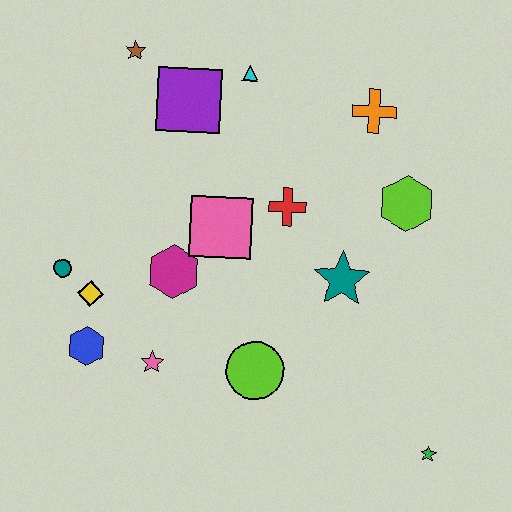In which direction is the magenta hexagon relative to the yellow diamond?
The magenta hexagon is to the right of the yellow diamond.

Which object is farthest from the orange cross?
The blue hexagon is farthest from the orange cross.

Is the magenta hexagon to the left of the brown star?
No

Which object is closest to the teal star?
The red cross is closest to the teal star.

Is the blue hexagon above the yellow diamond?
No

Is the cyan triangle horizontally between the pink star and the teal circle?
No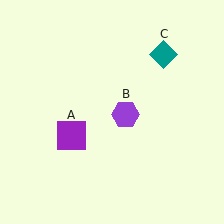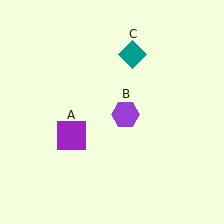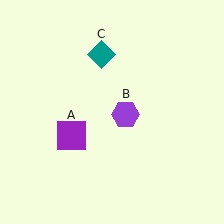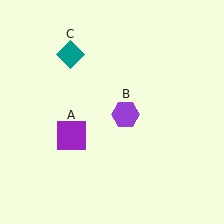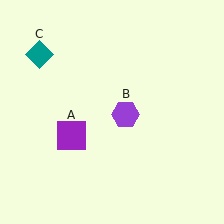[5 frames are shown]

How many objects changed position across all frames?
1 object changed position: teal diamond (object C).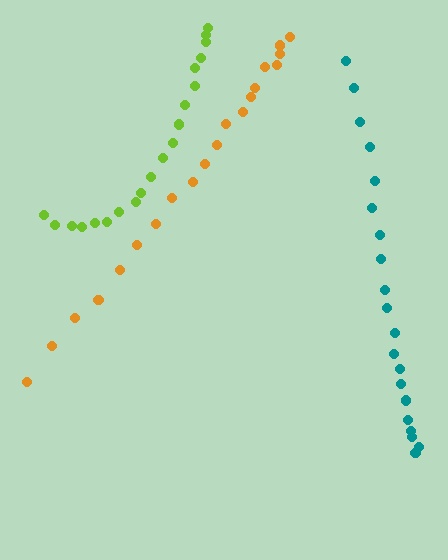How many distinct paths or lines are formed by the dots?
There are 3 distinct paths.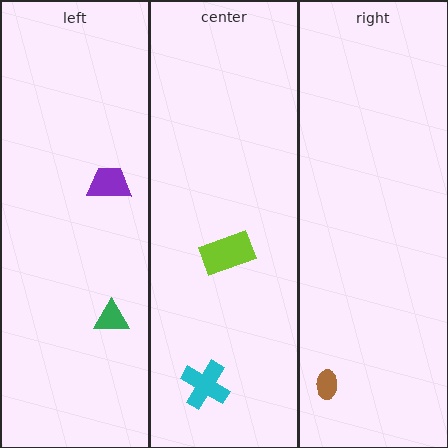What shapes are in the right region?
The brown ellipse.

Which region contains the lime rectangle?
The center region.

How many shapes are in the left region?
2.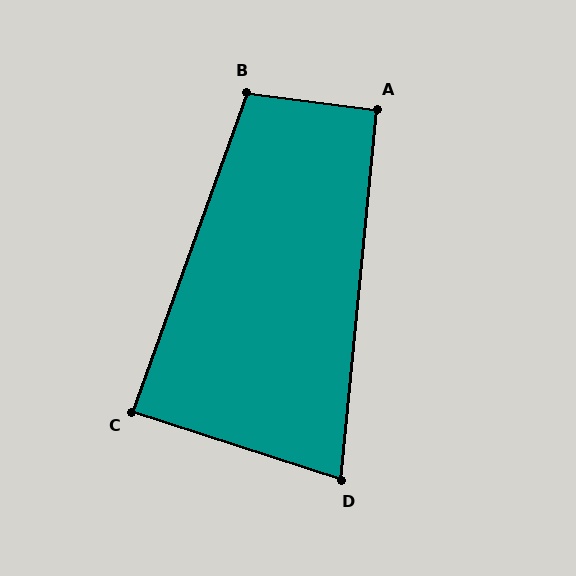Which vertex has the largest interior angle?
B, at approximately 102 degrees.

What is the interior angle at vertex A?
Approximately 92 degrees (approximately right).